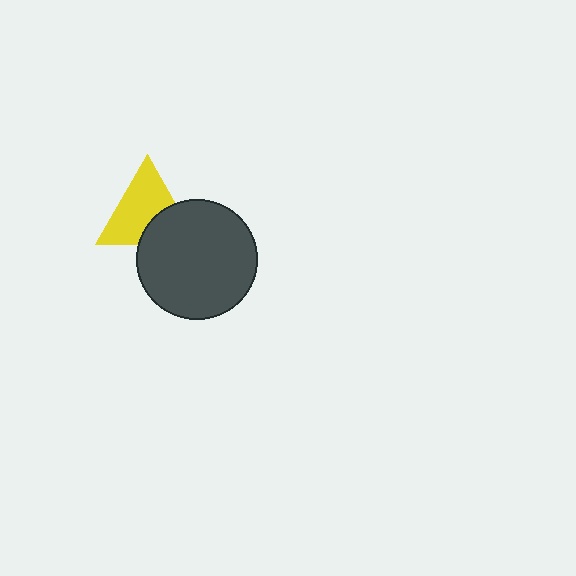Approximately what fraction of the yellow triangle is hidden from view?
Roughly 33% of the yellow triangle is hidden behind the dark gray circle.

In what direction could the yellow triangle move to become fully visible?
The yellow triangle could move up. That would shift it out from behind the dark gray circle entirely.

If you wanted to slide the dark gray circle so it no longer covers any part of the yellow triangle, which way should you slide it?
Slide it down — that is the most direct way to separate the two shapes.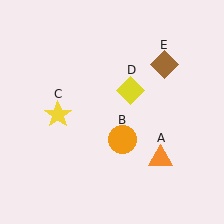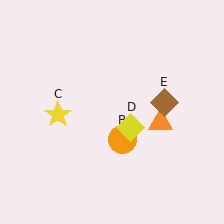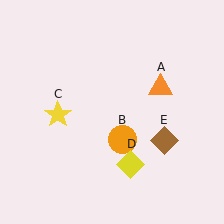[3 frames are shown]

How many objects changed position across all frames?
3 objects changed position: orange triangle (object A), yellow diamond (object D), brown diamond (object E).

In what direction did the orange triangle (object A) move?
The orange triangle (object A) moved up.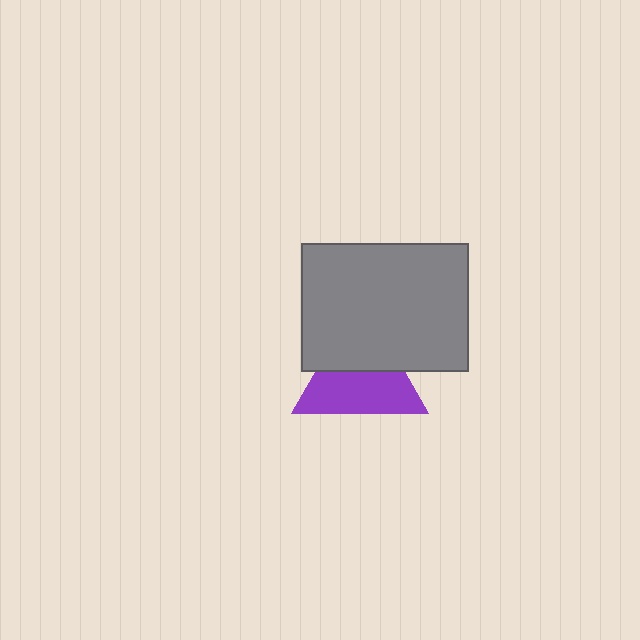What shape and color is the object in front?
The object in front is a gray rectangle.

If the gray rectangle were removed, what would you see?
You would see the complete purple triangle.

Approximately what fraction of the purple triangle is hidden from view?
Roughly 42% of the purple triangle is hidden behind the gray rectangle.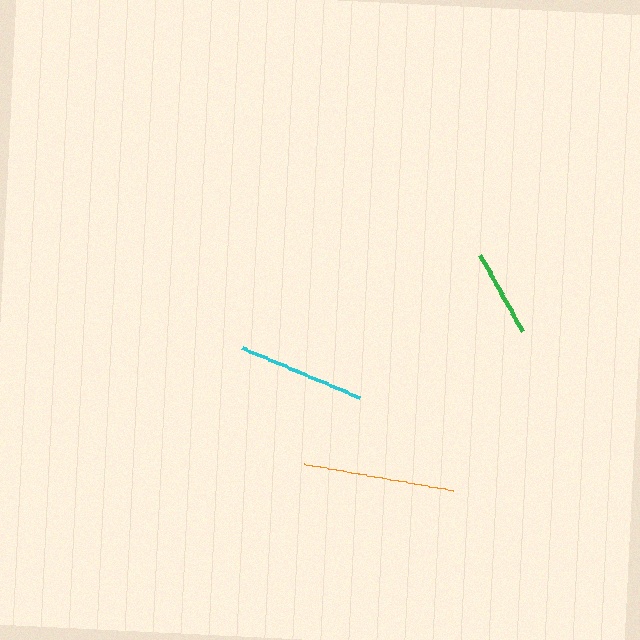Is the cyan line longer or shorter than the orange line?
The orange line is longer than the cyan line.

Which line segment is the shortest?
The green line is the shortest at approximately 87 pixels.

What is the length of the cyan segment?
The cyan segment is approximately 127 pixels long.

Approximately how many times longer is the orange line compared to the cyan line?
The orange line is approximately 1.2 times the length of the cyan line.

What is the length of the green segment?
The green segment is approximately 87 pixels long.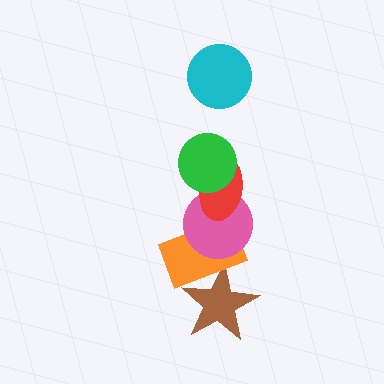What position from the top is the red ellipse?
The red ellipse is 3rd from the top.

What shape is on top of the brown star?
The orange rectangle is on top of the brown star.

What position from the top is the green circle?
The green circle is 2nd from the top.